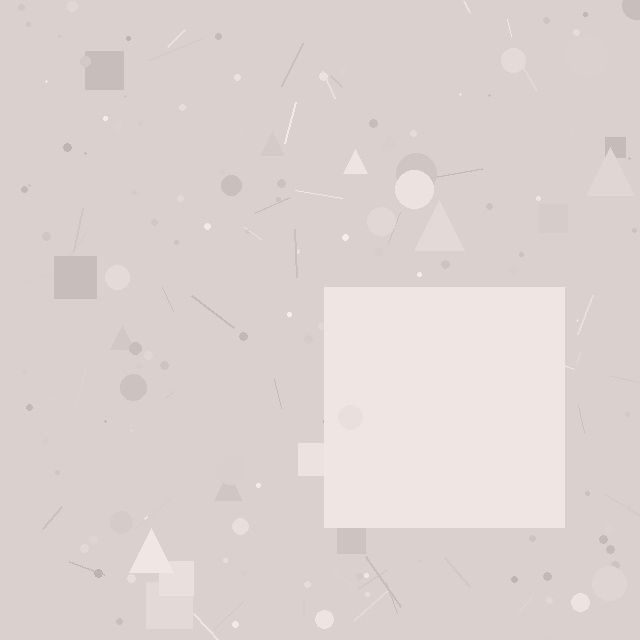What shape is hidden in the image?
A square is hidden in the image.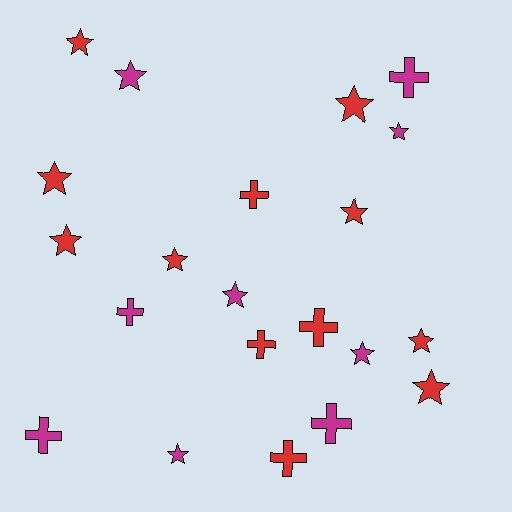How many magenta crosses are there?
There are 4 magenta crosses.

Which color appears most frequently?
Red, with 12 objects.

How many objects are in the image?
There are 21 objects.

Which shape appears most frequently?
Star, with 13 objects.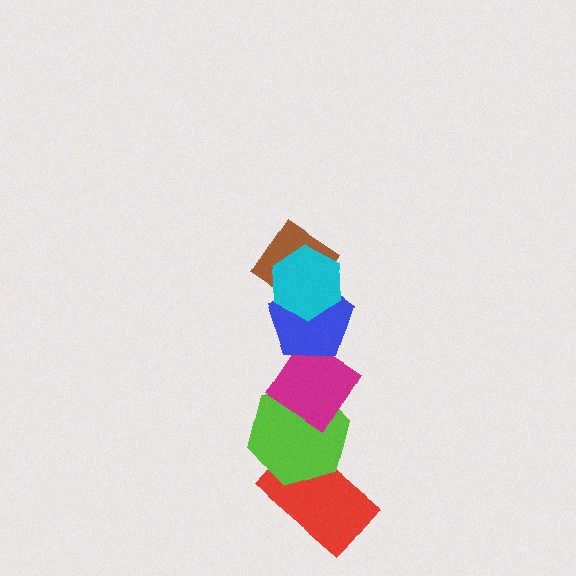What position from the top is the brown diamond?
The brown diamond is 2nd from the top.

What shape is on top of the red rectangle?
The lime hexagon is on top of the red rectangle.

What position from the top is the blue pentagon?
The blue pentagon is 3rd from the top.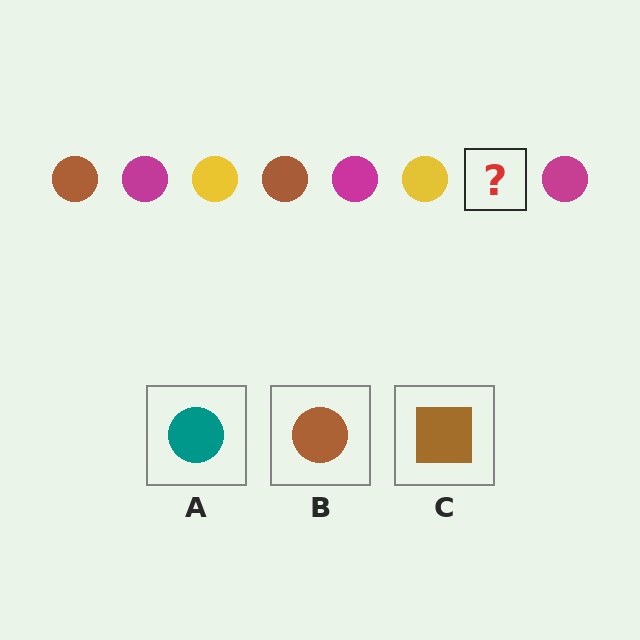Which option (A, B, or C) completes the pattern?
B.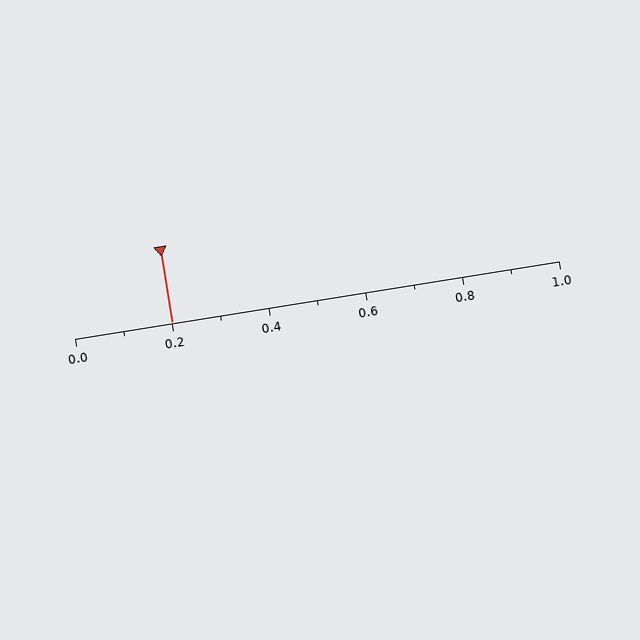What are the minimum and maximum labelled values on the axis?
The axis runs from 0.0 to 1.0.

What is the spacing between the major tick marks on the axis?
The major ticks are spaced 0.2 apart.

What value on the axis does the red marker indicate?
The marker indicates approximately 0.2.